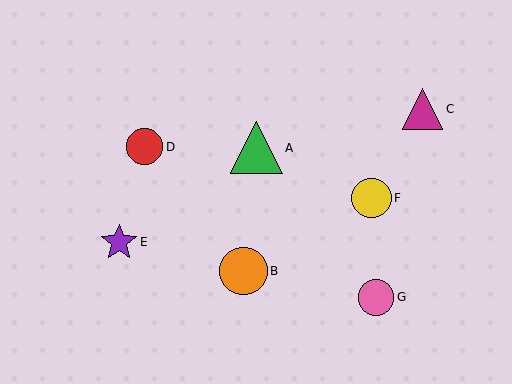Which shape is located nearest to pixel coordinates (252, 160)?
The green triangle (labeled A) at (256, 148) is nearest to that location.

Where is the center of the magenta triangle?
The center of the magenta triangle is at (423, 109).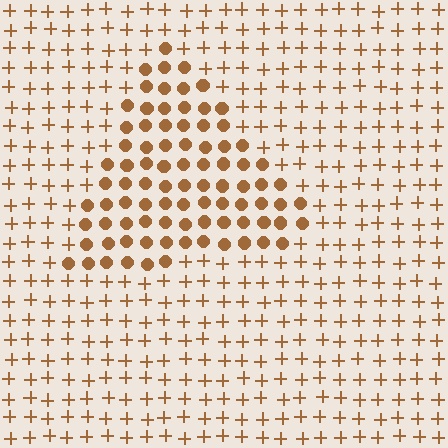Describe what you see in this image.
The image is filled with small brown elements arranged in a uniform grid. A triangle-shaped region contains circles, while the surrounding area contains plus signs. The boundary is defined purely by the change in element shape.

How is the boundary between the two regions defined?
The boundary is defined by a change in element shape: circles inside vs. plus signs outside. All elements share the same color and spacing.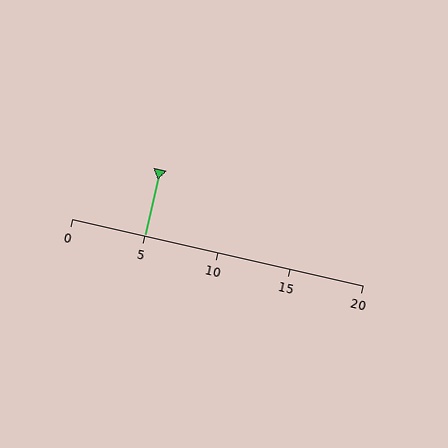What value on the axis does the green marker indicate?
The marker indicates approximately 5.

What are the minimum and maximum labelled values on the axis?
The axis runs from 0 to 20.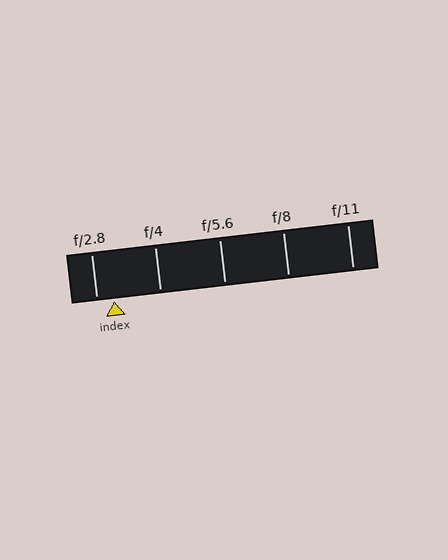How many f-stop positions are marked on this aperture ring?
There are 5 f-stop positions marked.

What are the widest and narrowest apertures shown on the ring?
The widest aperture shown is f/2.8 and the narrowest is f/11.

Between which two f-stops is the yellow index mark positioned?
The index mark is between f/2.8 and f/4.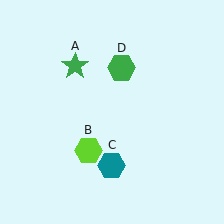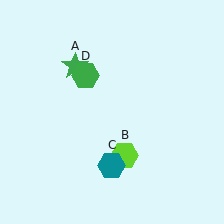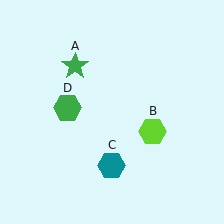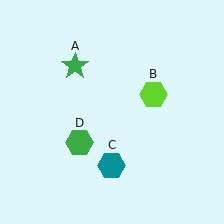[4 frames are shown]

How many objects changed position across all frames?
2 objects changed position: lime hexagon (object B), green hexagon (object D).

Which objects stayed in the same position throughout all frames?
Green star (object A) and teal hexagon (object C) remained stationary.